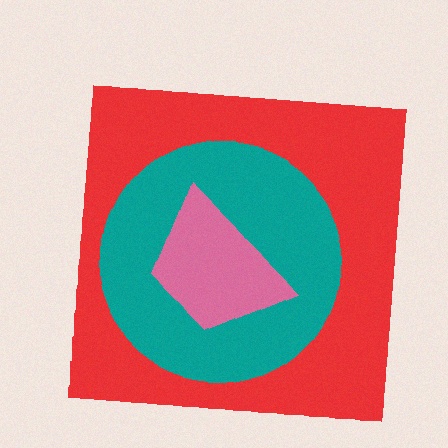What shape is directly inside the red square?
The teal circle.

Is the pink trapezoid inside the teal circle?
Yes.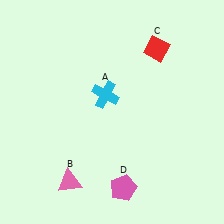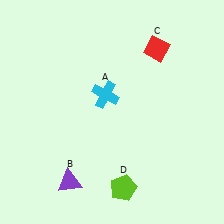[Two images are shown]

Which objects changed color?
B changed from pink to purple. D changed from pink to lime.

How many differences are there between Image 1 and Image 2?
There are 2 differences between the two images.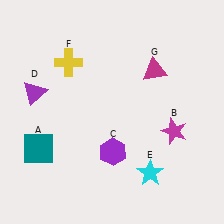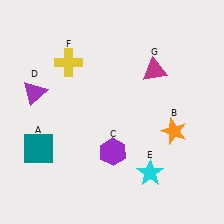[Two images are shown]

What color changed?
The star (B) changed from magenta in Image 1 to orange in Image 2.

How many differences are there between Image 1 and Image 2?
There is 1 difference between the two images.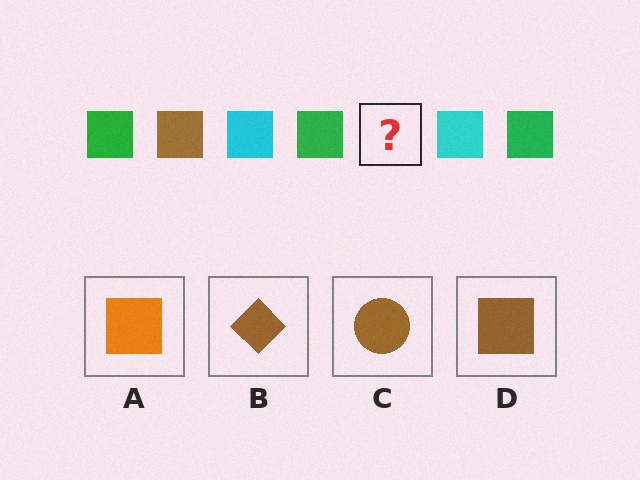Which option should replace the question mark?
Option D.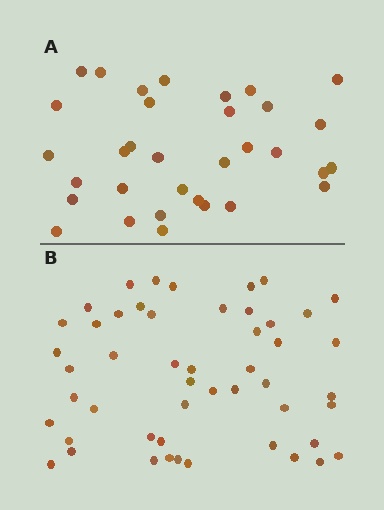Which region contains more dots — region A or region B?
Region B (the bottom region) has more dots.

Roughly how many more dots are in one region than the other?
Region B has approximately 15 more dots than region A.